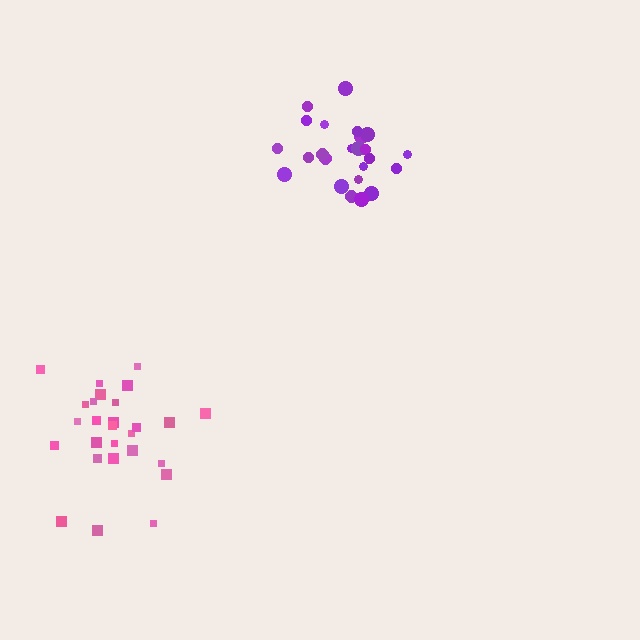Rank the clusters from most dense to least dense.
purple, pink.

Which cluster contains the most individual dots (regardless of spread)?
Pink (27).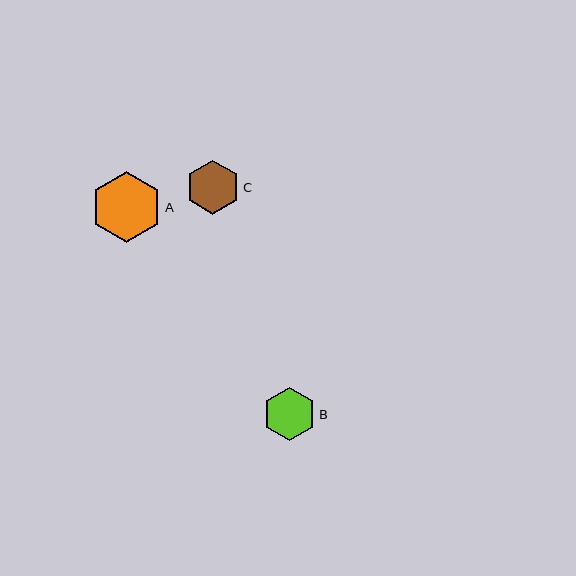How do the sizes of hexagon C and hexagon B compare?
Hexagon C and hexagon B are approximately the same size.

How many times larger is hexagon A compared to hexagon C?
Hexagon A is approximately 1.3 times the size of hexagon C.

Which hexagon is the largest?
Hexagon A is the largest with a size of approximately 71 pixels.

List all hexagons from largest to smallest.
From largest to smallest: A, C, B.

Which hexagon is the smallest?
Hexagon B is the smallest with a size of approximately 53 pixels.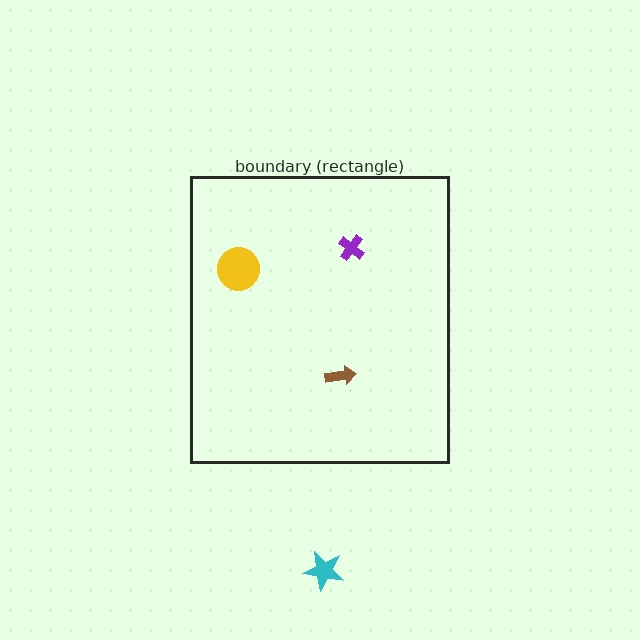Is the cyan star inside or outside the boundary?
Outside.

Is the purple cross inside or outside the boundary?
Inside.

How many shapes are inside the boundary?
3 inside, 1 outside.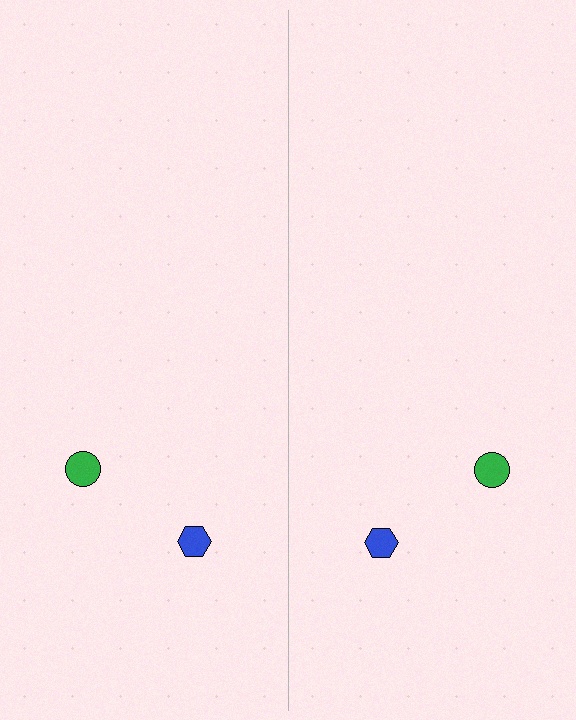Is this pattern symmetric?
Yes, this pattern has bilateral (reflection) symmetry.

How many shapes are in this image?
There are 4 shapes in this image.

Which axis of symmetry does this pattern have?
The pattern has a vertical axis of symmetry running through the center of the image.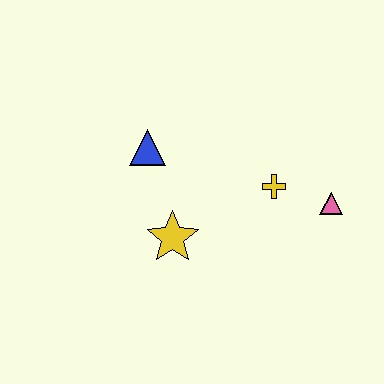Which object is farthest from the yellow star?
The pink triangle is farthest from the yellow star.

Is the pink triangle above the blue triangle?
No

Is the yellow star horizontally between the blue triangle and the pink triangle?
Yes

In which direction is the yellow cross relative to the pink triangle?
The yellow cross is to the left of the pink triangle.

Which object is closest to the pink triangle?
The yellow cross is closest to the pink triangle.